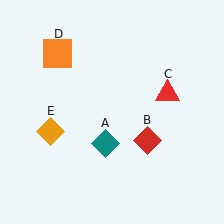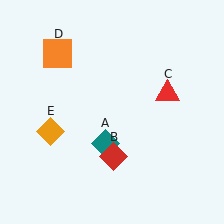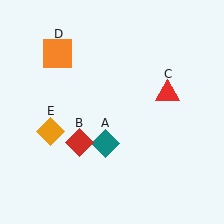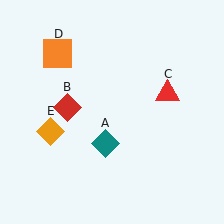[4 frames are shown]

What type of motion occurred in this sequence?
The red diamond (object B) rotated clockwise around the center of the scene.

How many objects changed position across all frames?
1 object changed position: red diamond (object B).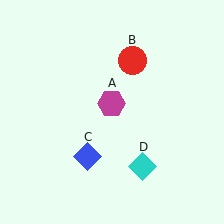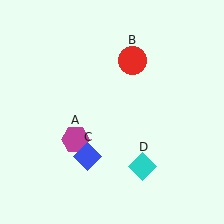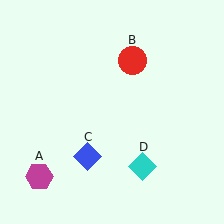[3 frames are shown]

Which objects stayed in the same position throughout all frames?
Red circle (object B) and blue diamond (object C) and cyan diamond (object D) remained stationary.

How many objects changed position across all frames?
1 object changed position: magenta hexagon (object A).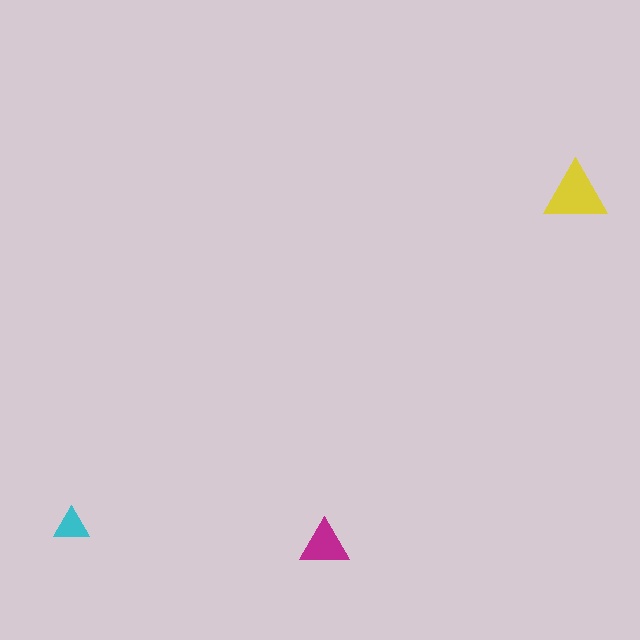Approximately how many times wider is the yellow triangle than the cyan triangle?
About 2 times wider.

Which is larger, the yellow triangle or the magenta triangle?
The yellow one.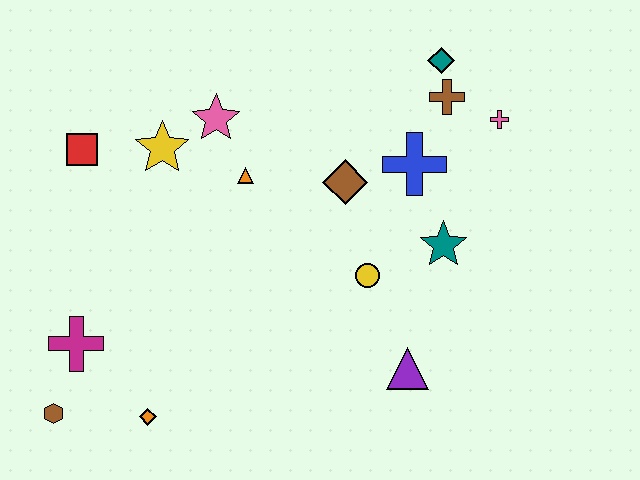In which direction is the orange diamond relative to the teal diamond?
The orange diamond is below the teal diamond.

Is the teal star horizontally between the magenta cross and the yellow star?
No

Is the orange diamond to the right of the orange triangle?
No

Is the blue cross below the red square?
Yes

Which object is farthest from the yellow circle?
The brown hexagon is farthest from the yellow circle.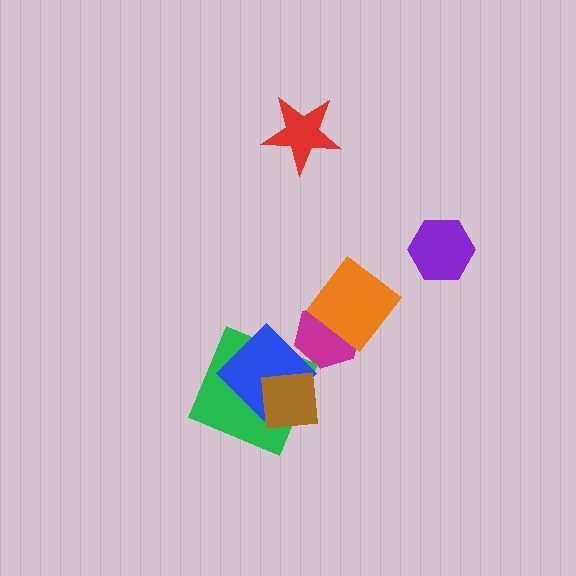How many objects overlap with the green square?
2 objects overlap with the green square.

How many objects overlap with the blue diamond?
3 objects overlap with the blue diamond.